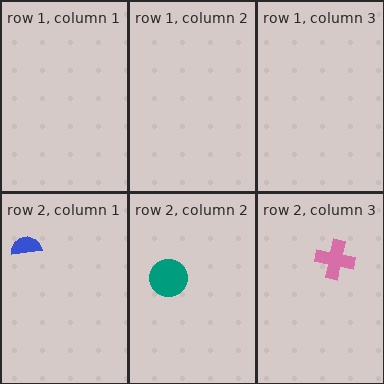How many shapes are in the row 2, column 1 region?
1.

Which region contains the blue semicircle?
The row 2, column 1 region.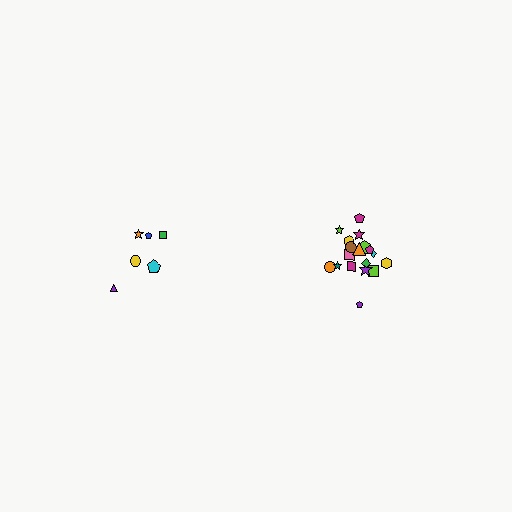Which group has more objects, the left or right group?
The right group.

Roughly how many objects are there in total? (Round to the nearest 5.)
Roughly 25 objects in total.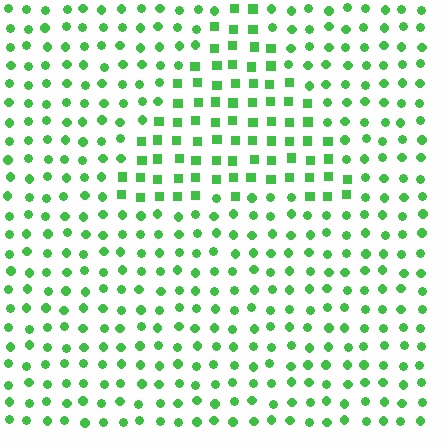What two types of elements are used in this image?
The image uses squares inside the triangle region and circles outside it.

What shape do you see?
I see a triangle.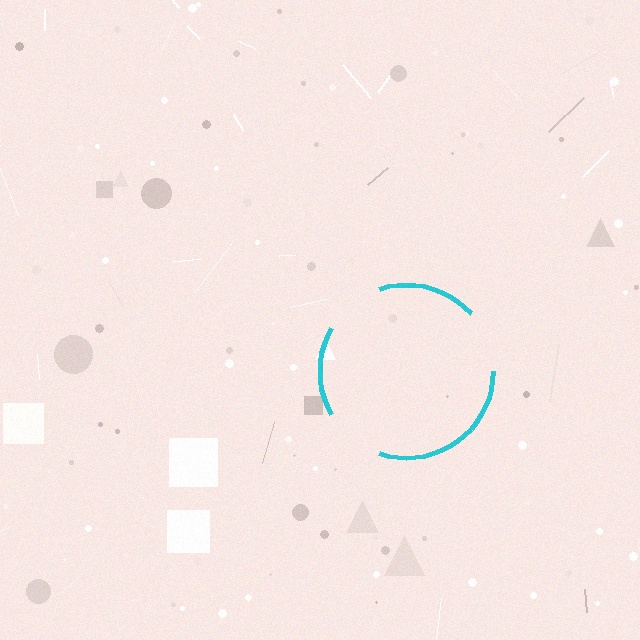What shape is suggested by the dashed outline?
The dashed outline suggests a circle.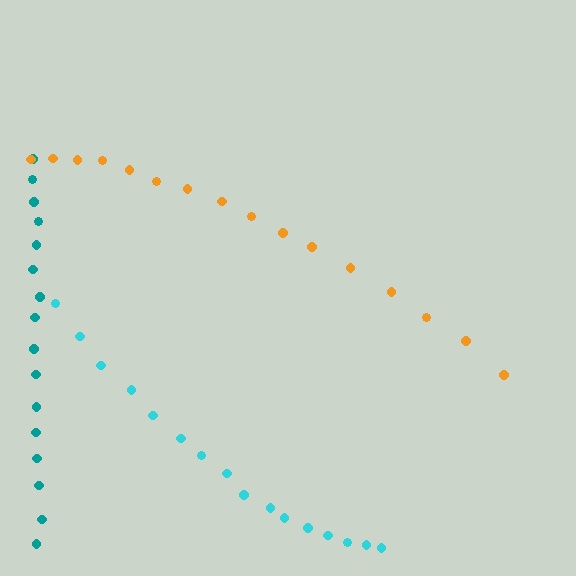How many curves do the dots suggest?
There are 3 distinct paths.